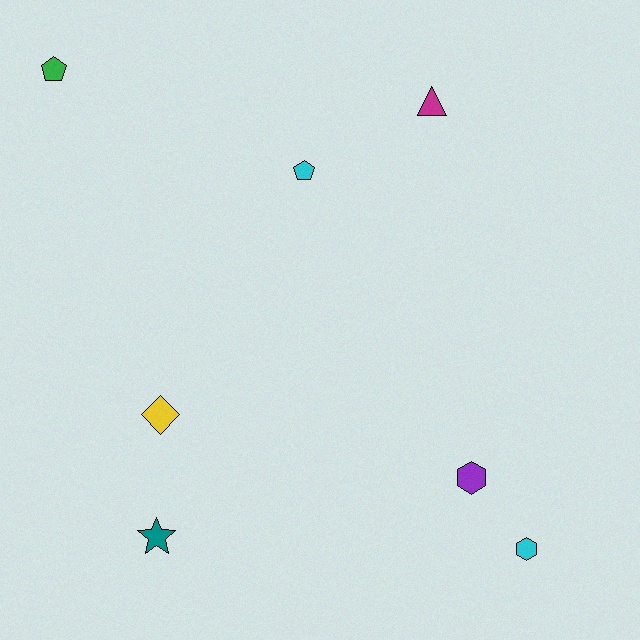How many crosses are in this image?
There are no crosses.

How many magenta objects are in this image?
There is 1 magenta object.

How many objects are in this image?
There are 7 objects.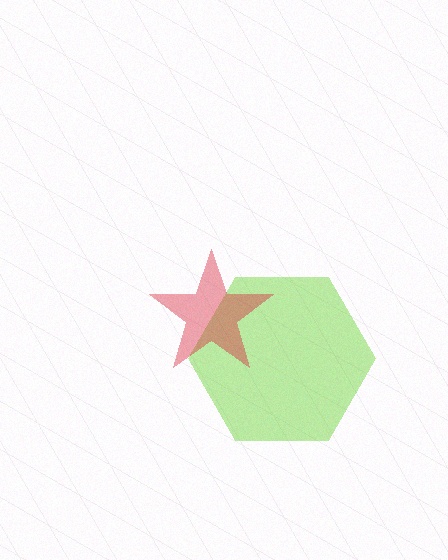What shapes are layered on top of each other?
The layered shapes are: a lime hexagon, a red star.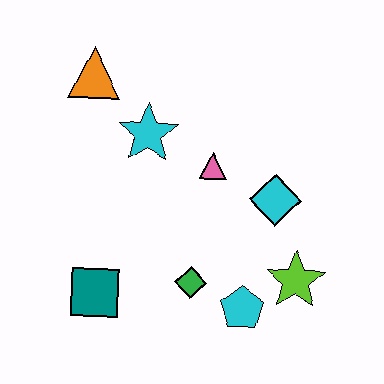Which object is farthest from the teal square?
The orange triangle is farthest from the teal square.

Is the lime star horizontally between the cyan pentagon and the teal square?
No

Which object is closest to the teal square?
The green diamond is closest to the teal square.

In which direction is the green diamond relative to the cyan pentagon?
The green diamond is to the left of the cyan pentagon.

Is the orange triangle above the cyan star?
Yes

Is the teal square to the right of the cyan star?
No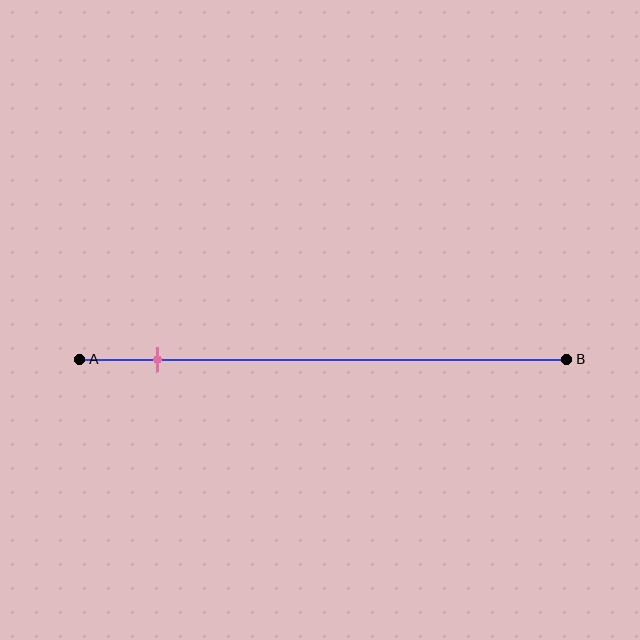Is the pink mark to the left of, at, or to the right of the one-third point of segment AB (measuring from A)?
The pink mark is to the left of the one-third point of segment AB.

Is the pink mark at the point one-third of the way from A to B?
No, the mark is at about 15% from A, not at the 33% one-third point.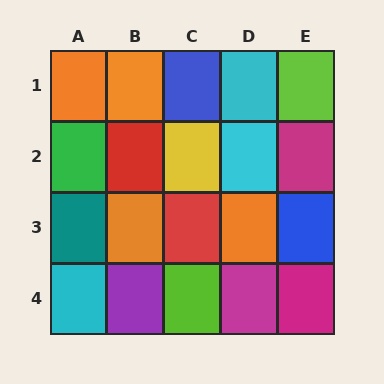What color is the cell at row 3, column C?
Red.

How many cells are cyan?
3 cells are cyan.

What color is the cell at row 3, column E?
Blue.